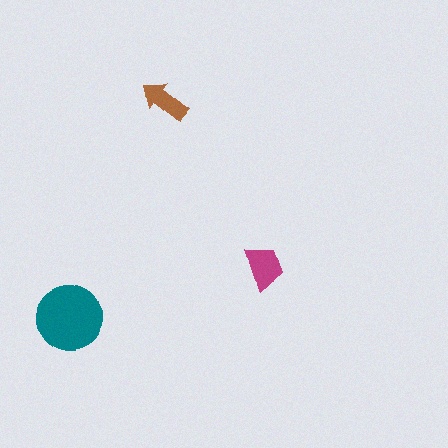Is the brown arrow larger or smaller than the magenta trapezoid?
Smaller.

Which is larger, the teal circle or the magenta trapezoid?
The teal circle.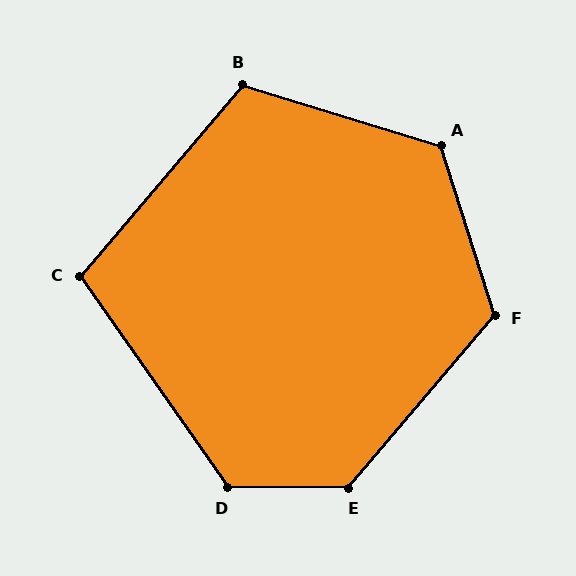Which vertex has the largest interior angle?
E, at approximately 130 degrees.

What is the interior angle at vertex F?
Approximately 122 degrees (obtuse).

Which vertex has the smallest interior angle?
C, at approximately 105 degrees.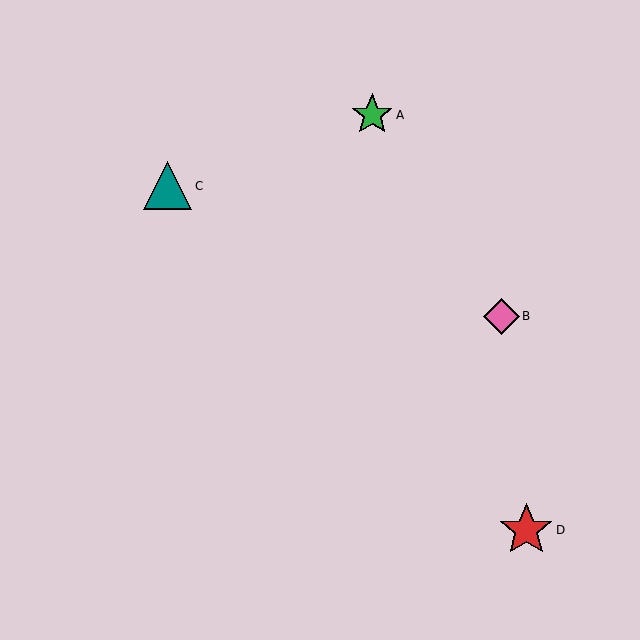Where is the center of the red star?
The center of the red star is at (526, 530).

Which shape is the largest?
The red star (labeled D) is the largest.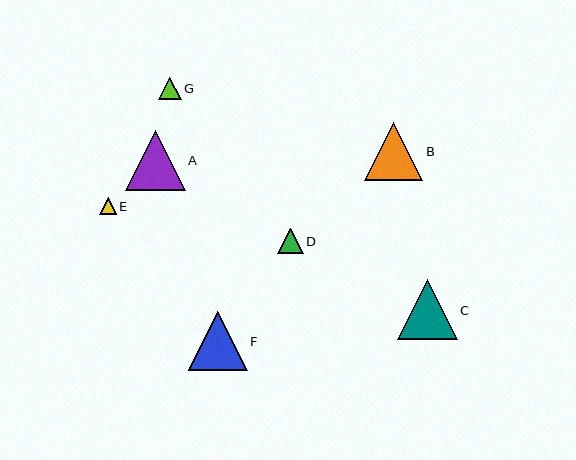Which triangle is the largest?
Triangle A is the largest with a size of approximately 60 pixels.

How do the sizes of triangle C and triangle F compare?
Triangle C and triangle F are approximately the same size.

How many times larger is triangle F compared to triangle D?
Triangle F is approximately 2.3 times the size of triangle D.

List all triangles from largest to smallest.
From largest to smallest: A, C, F, B, D, G, E.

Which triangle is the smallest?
Triangle E is the smallest with a size of approximately 17 pixels.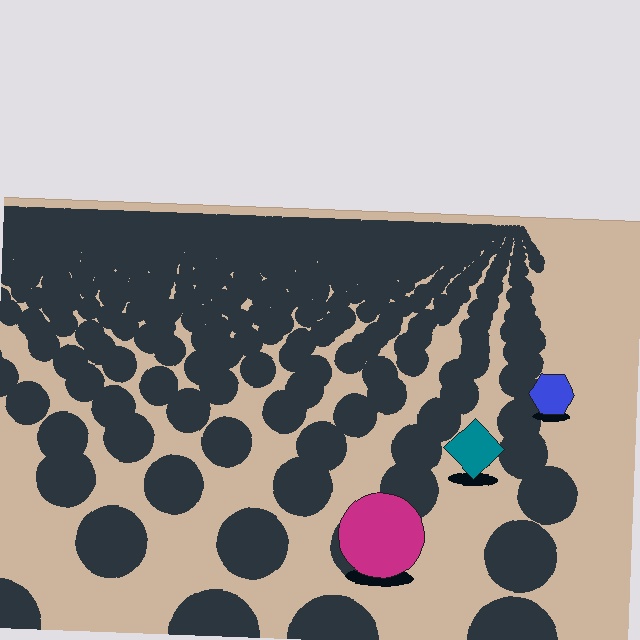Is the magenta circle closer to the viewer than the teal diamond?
Yes. The magenta circle is closer — you can tell from the texture gradient: the ground texture is coarser near it.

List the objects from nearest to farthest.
From nearest to farthest: the magenta circle, the teal diamond, the blue hexagon.